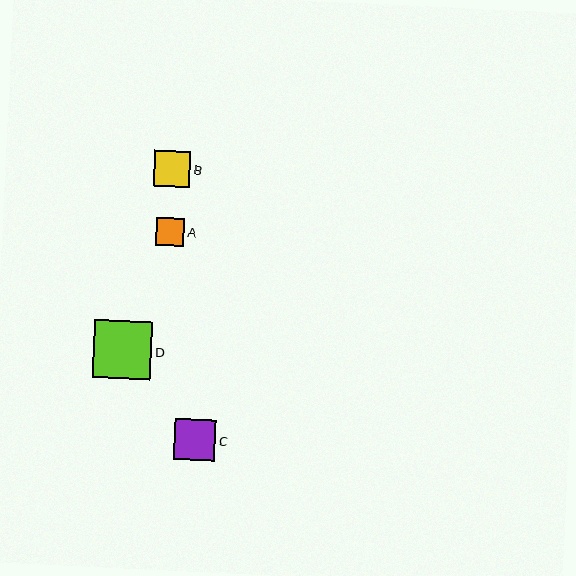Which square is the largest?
Square D is the largest with a size of approximately 58 pixels.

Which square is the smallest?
Square A is the smallest with a size of approximately 28 pixels.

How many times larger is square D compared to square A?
Square D is approximately 2.1 times the size of square A.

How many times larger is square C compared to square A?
Square C is approximately 1.5 times the size of square A.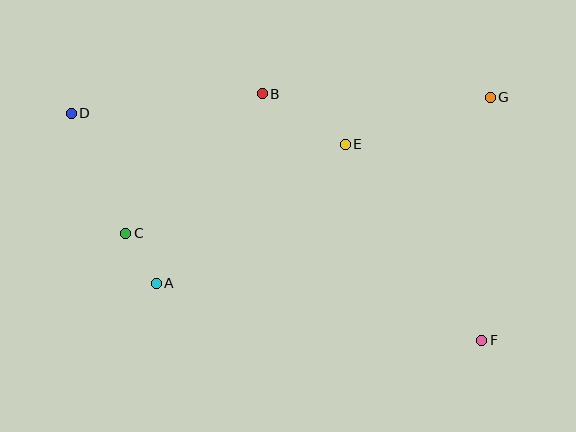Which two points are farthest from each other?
Points D and F are farthest from each other.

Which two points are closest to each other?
Points A and C are closest to each other.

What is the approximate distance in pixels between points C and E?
The distance between C and E is approximately 237 pixels.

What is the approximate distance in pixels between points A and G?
The distance between A and G is approximately 382 pixels.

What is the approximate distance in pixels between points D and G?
The distance between D and G is approximately 420 pixels.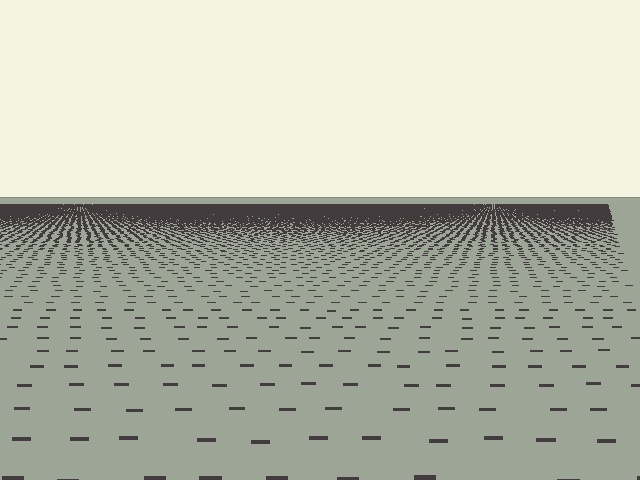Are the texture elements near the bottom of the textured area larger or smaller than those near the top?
Larger. Near the bottom, elements are closer to the viewer and appear at a bigger on-screen size.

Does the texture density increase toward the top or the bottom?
Density increases toward the top.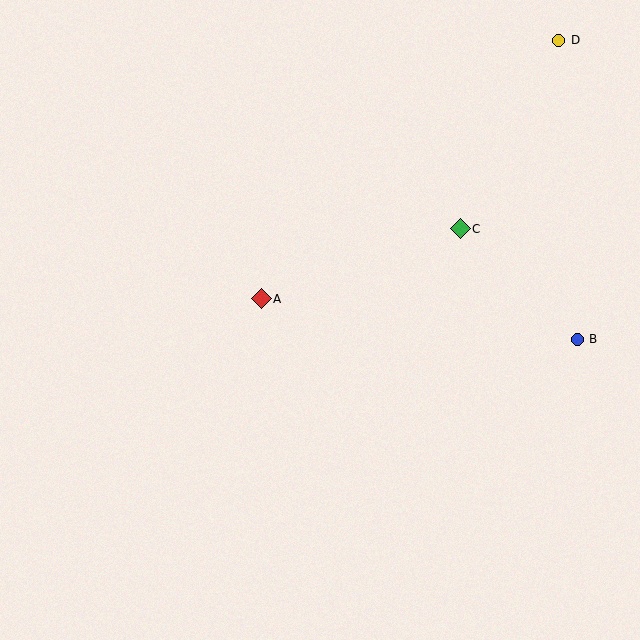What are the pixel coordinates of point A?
Point A is at (261, 299).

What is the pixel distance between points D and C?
The distance between D and C is 212 pixels.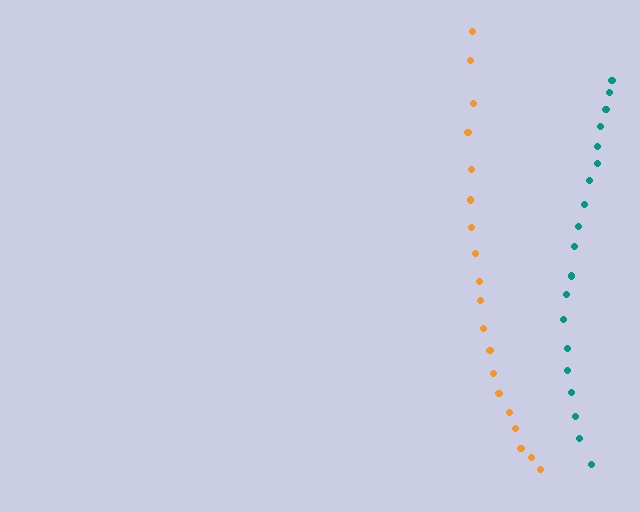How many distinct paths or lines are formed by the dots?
There are 2 distinct paths.